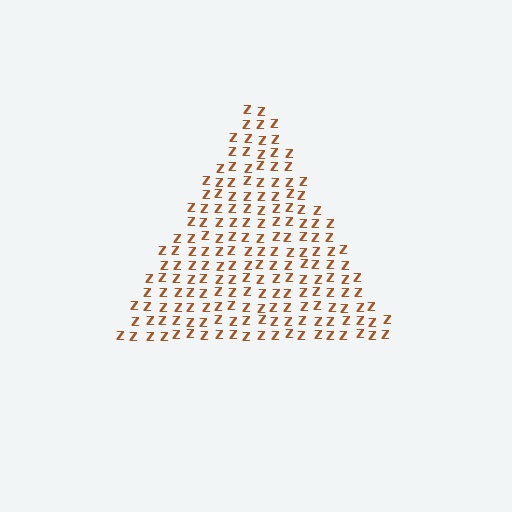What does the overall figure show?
The overall figure shows a triangle.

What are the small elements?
The small elements are letter Z's.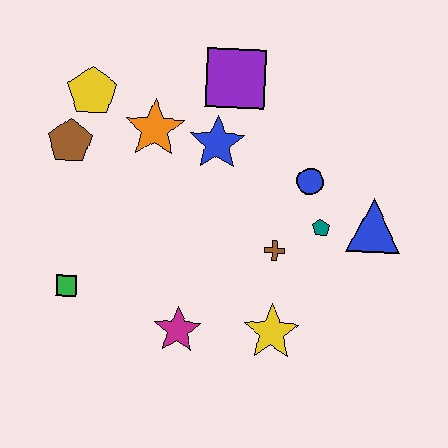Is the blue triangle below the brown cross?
No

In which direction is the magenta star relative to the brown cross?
The magenta star is to the left of the brown cross.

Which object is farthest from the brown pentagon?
The blue triangle is farthest from the brown pentagon.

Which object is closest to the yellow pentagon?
The brown pentagon is closest to the yellow pentagon.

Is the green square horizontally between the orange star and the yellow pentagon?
No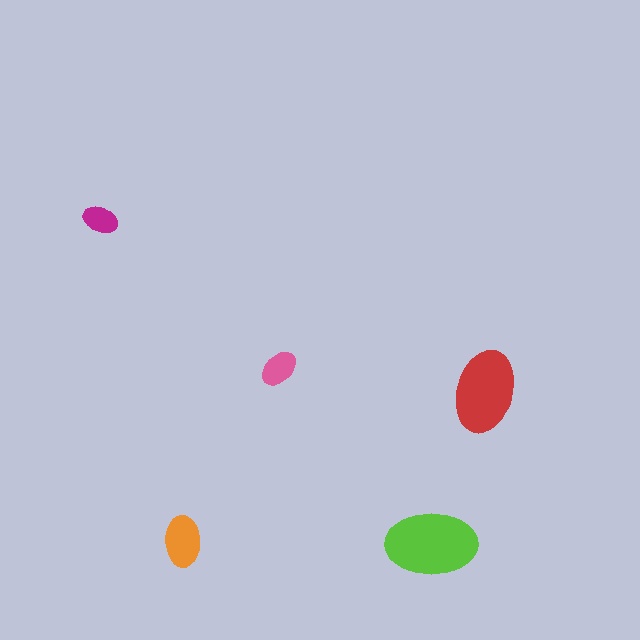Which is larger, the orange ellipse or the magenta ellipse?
The orange one.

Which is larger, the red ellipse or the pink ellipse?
The red one.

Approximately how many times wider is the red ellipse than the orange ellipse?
About 1.5 times wider.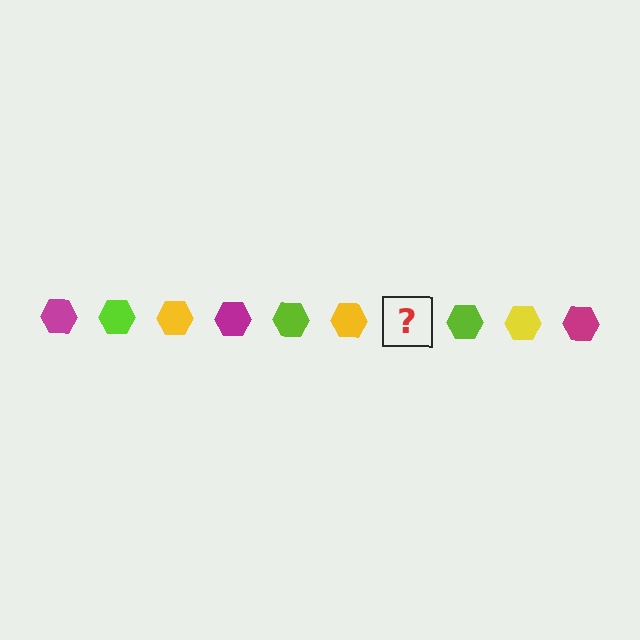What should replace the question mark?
The question mark should be replaced with a magenta hexagon.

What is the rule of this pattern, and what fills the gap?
The rule is that the pattern cycles through magenta, lime, yellow hexagons. The gap should be filled with a magenta hexagon.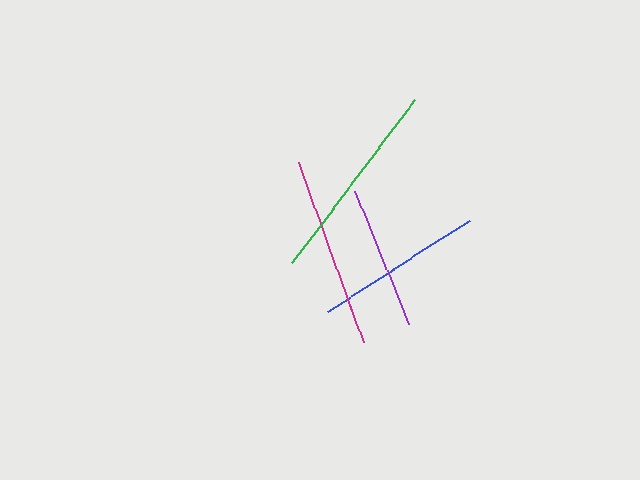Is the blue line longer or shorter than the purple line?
The blue line is longer than the purple line.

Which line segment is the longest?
The green line is the longest at approximately 203 pixels.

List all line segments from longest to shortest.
From longest to shortest: green, magenta, blue, purple.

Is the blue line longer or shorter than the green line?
The green line is longer than the blue line.